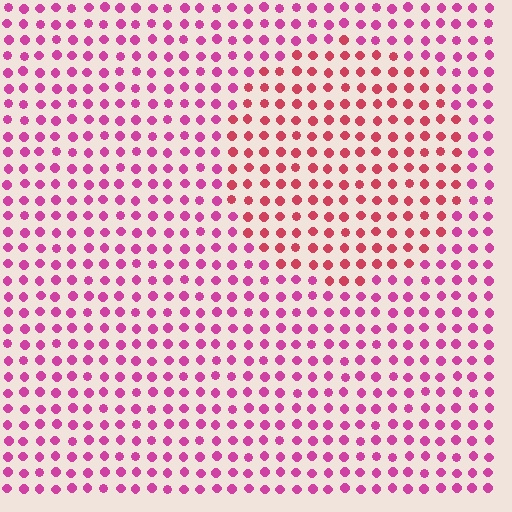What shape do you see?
I see a circle.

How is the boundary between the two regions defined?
The boundary is defined purely by a slight shift in hue (about 30 degrees). Spacing, size, and orientation are identical on both sides.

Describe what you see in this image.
The image is filled with small magenta elements in a uniform arrangement. A circle-shaped region is visible where the elements are tinted to a slightly different hue, forming a subtle color boundary.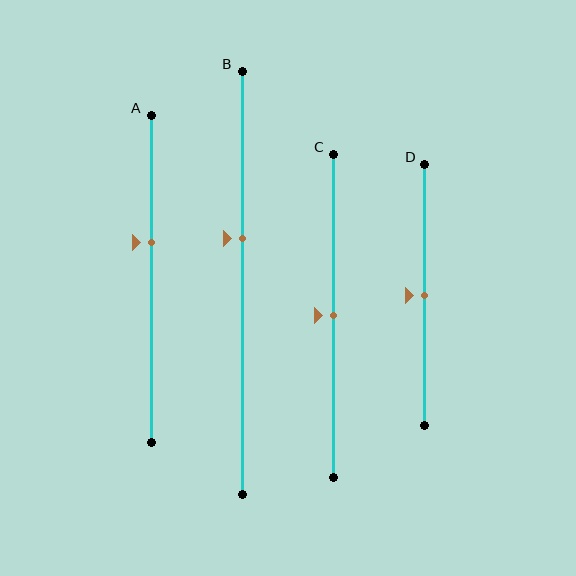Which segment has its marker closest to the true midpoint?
Segment C has its marker closest to the true midpoint.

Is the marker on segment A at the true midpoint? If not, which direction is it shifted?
No, the marker on segment A is shifted upward by about 11% of the segment length.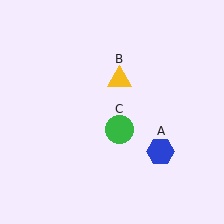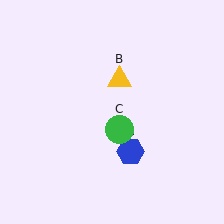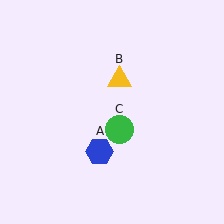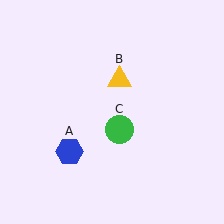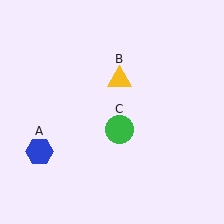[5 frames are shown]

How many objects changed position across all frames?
1 object changed position: blue hexagon (object A).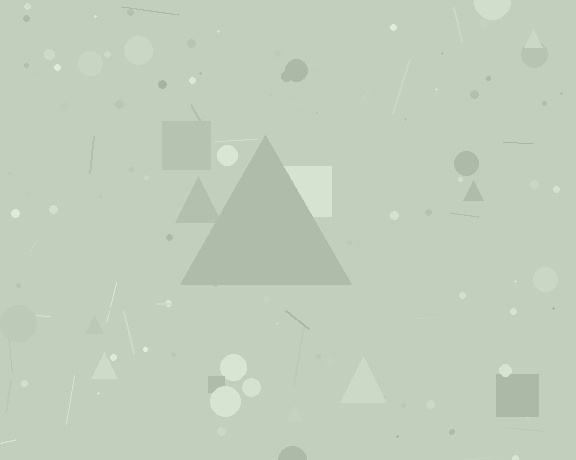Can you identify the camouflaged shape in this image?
The camouflaged shape is a triangle.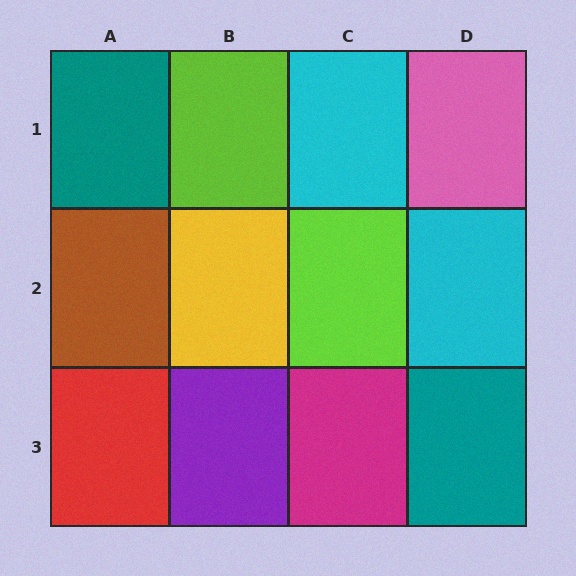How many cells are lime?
2 cells are lime.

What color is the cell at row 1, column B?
Lime.